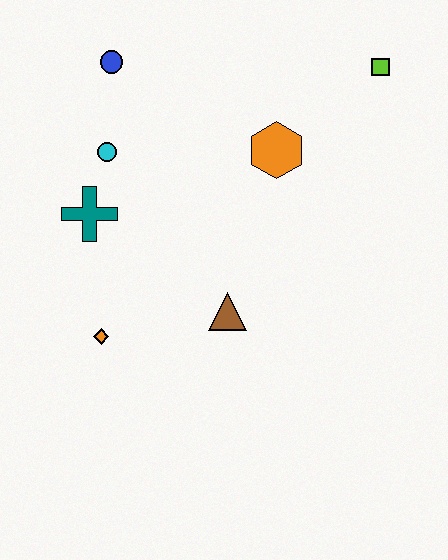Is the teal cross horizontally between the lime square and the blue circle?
No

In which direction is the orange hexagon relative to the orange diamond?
The orange hexagon is above the orange diamond.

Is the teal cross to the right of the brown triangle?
No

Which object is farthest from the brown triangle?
The lime square is farthest from the brown triangle.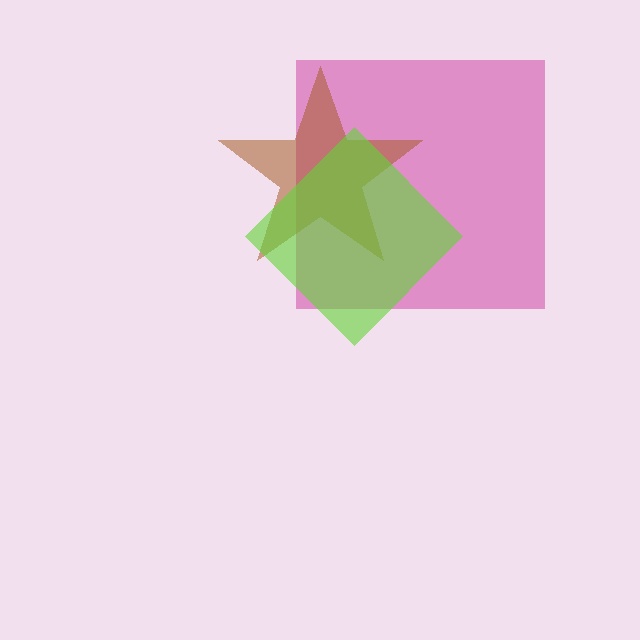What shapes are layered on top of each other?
The layered shapes are: a magenta square, a brown star, a lime diamond.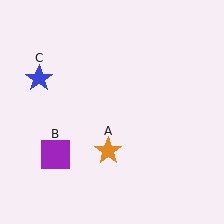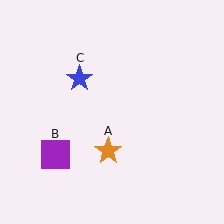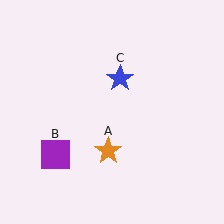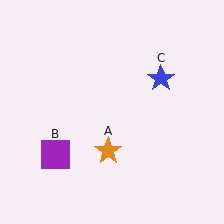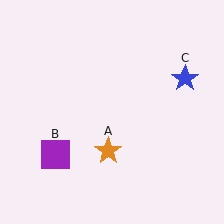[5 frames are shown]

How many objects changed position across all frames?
1 object changed position: blue star (object C).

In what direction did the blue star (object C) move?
The blue star (object C) moved right.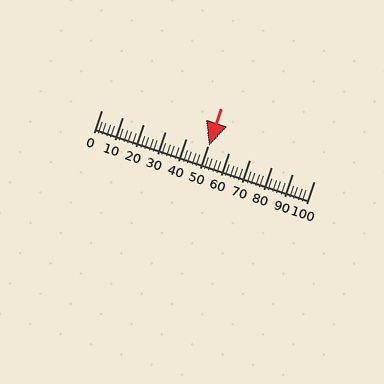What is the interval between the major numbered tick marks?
The major tick marks are spaced 10 units apart.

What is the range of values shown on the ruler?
The ruler shows values from 0 to 100.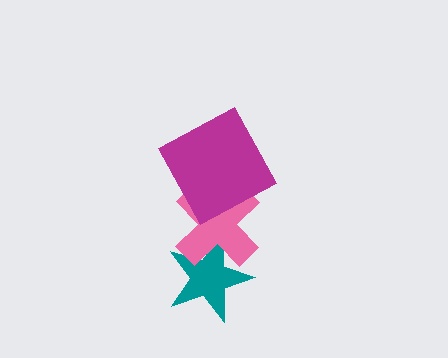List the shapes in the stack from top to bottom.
From top to bottom: the magenta square, the pink cross, the teal star.